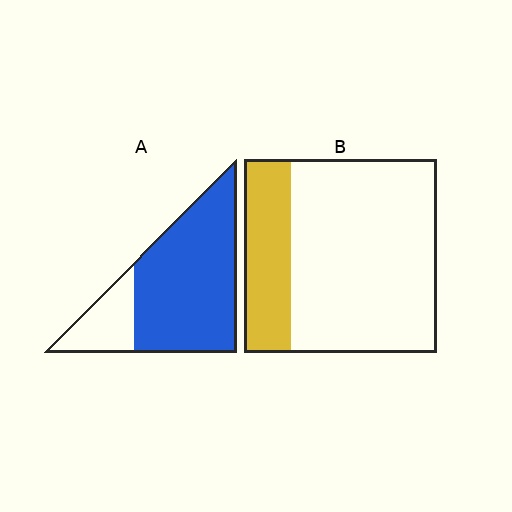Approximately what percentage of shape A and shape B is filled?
A is approximately 80% and B is approximately 25%.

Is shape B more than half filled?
No.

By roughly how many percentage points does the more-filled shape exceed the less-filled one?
By roughly 55 percentage points (A over B).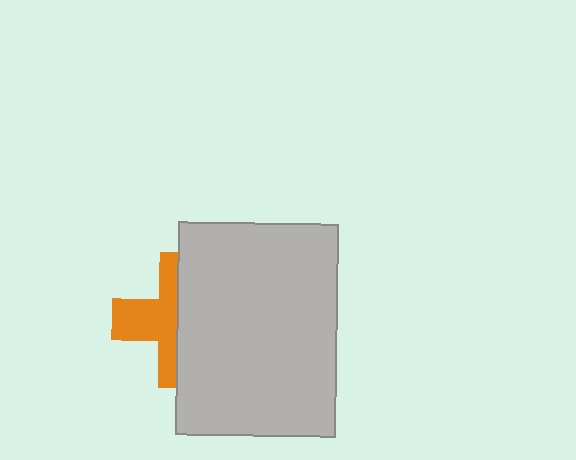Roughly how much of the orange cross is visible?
About half of it is visible (roughly 45%).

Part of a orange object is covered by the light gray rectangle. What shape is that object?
It is a cross.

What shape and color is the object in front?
The object in front is a light gray rectangle.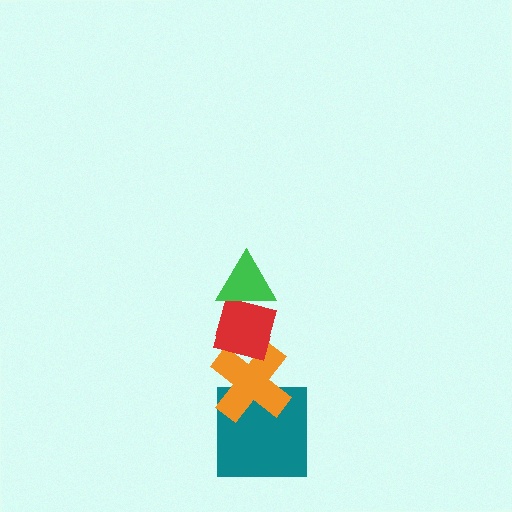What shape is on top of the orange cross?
The red diamond is on top of the orange cross.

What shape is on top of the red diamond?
The green triangle is on top of the red diamond.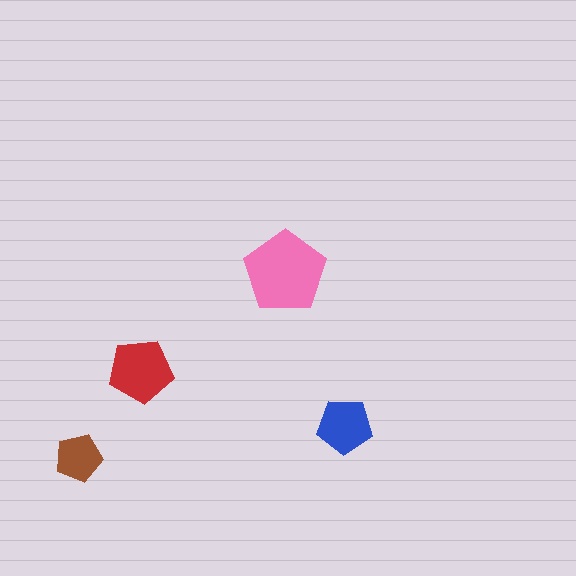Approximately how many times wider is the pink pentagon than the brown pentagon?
About 1.5 times wider.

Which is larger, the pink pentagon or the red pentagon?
The pink one.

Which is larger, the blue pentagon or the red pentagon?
The red one.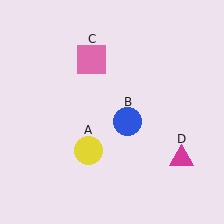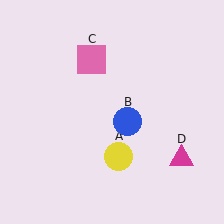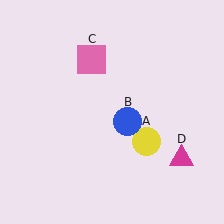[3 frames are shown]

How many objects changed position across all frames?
1 object changed position: yellow circle (object A).